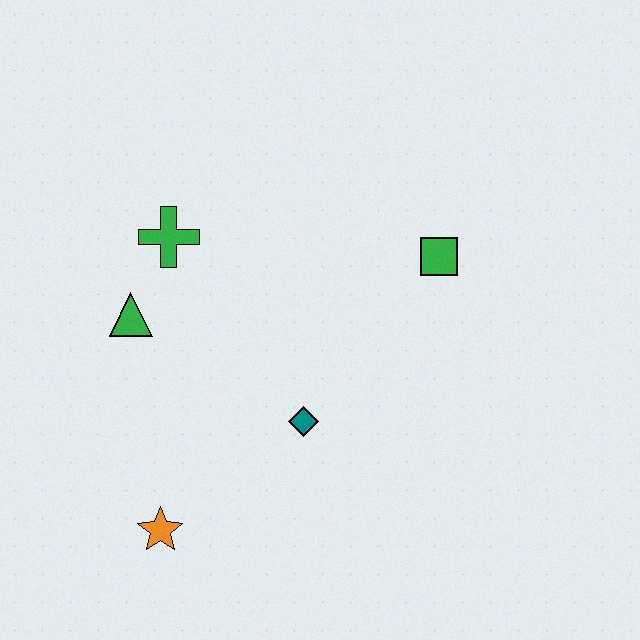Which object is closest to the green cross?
The green triangle is closest to the green cross.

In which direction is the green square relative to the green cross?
The green square is to the right of the green cross.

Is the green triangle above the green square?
No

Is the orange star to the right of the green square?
No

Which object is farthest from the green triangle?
The green square is farthest from the green triangle.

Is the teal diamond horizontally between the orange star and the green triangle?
No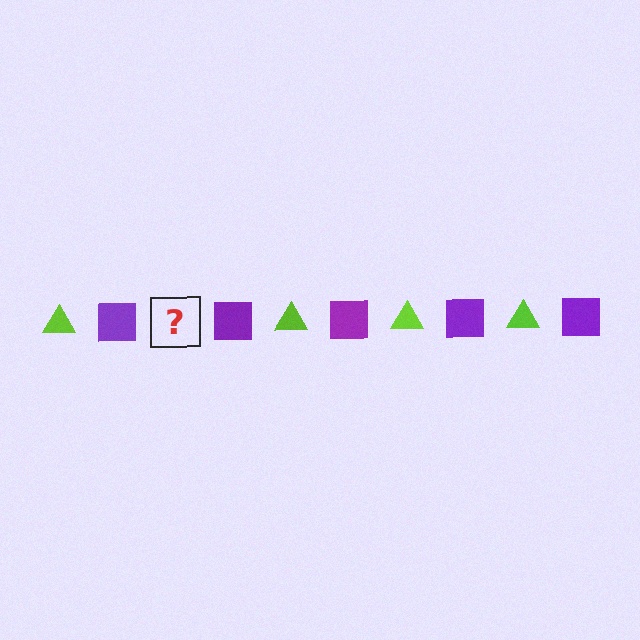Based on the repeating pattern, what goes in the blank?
The blank should be a lime triangle.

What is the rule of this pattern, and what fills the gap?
The rule is that the pattern alternates between lime triangle and purple square. The gap should be filled with a lime triangle.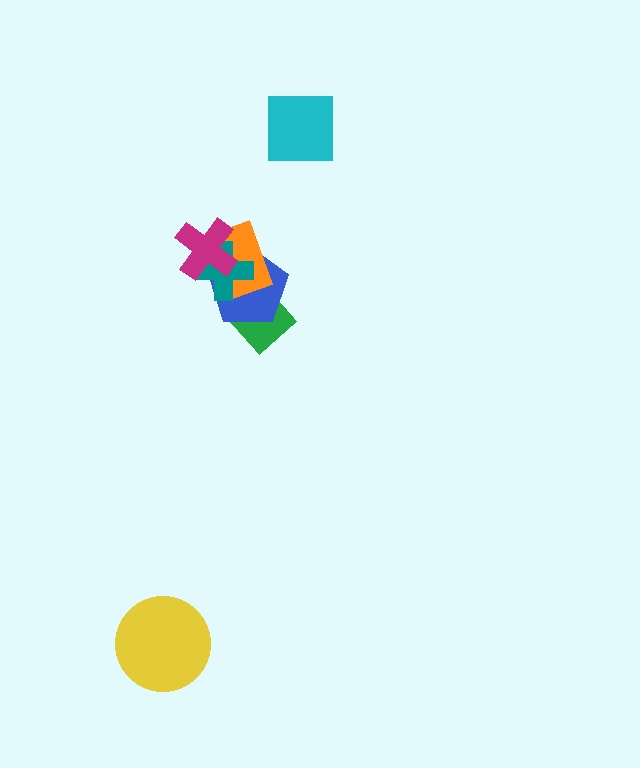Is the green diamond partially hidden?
Yes, it is partially covered by another shape.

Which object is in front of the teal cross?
The magenta cross is in front of the teal cross.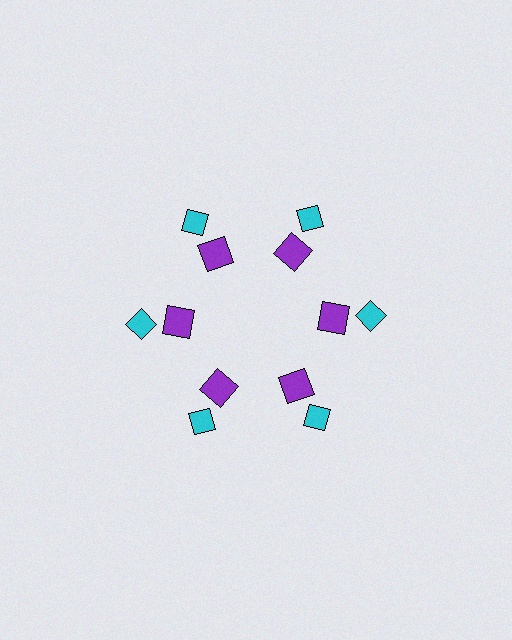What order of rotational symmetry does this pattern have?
This pattern has 6-fold rotational symmetry.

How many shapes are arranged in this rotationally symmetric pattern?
There are 12 shapes, arranged in 6 groups of 2.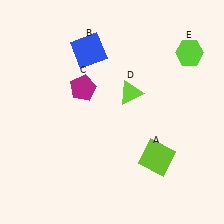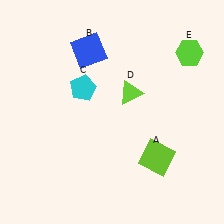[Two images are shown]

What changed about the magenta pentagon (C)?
In Image 1, C is magenta. In Image 2, it changed to cyan.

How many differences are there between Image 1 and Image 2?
There is 1 difference between the two images.